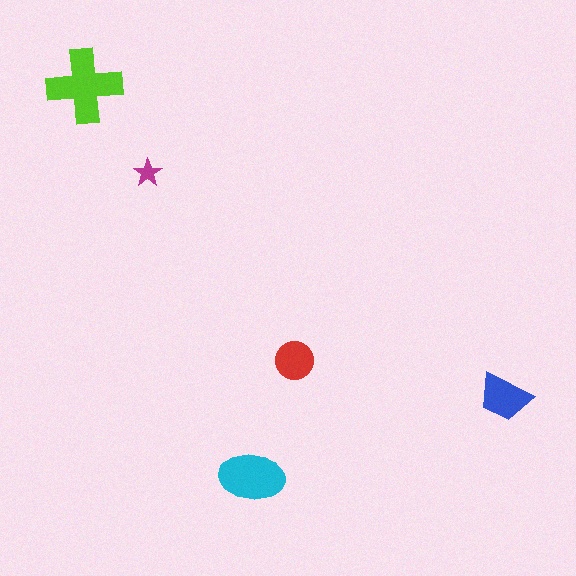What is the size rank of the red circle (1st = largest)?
4th.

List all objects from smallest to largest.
The magenta star, the red circle, the blue trapezoid, the cyan ellipse, the lime cross.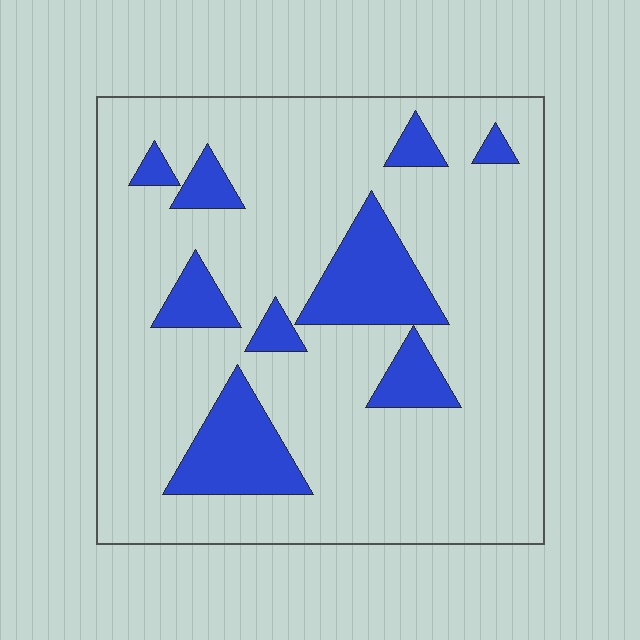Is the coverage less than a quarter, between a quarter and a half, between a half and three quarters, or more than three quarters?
Less than a quarter.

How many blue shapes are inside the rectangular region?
9.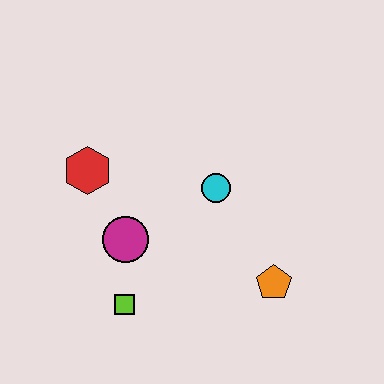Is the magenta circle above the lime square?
Yes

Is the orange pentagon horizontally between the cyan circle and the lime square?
No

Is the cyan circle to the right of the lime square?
Yes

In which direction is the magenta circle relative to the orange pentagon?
The magenta circle is to the left of the orange pentagon.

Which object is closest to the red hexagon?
The magenta circle is closest to the red hexagon.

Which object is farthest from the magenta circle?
The orange pentagon is farthest from the magenta circle.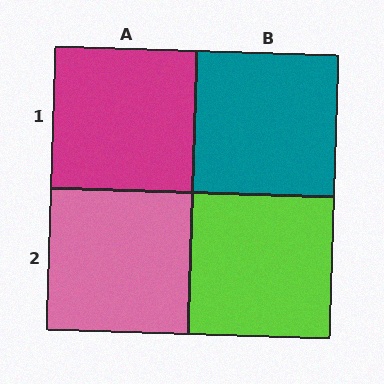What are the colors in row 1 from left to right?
Magenta, teal.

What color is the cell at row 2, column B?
Lime.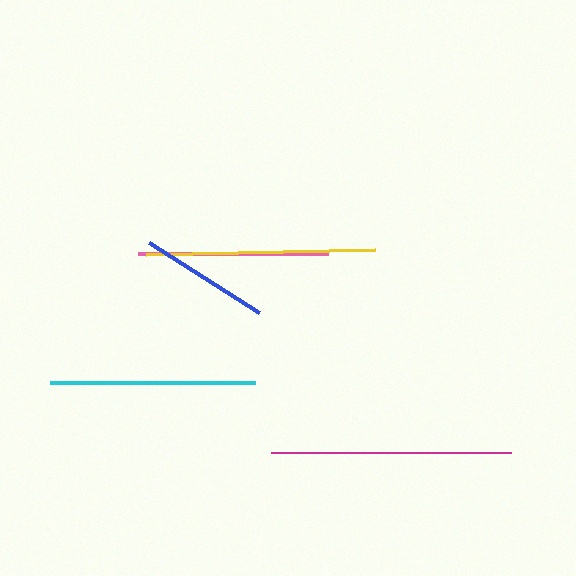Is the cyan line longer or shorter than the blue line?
The cyan line is longer than the blue line.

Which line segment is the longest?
The magenta line is the longest at approximately 240 pixels.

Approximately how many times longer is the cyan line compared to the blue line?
The cyan line is approximately 1.6 times the length of the blue line.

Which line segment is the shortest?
The blue line is the shortest at approximately 130 pixels.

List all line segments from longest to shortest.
From longest to shortest: magenta, yellow, cyan, pink, blue.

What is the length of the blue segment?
The blue segment is approximately 130 pixels long.